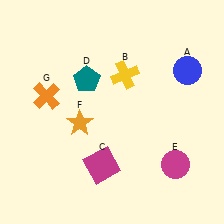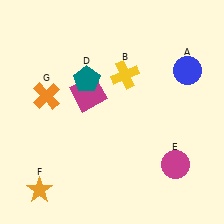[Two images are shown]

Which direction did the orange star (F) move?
The orange star (F) moved down.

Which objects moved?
The objects that moved are: the magenta square (C), the orange star (F).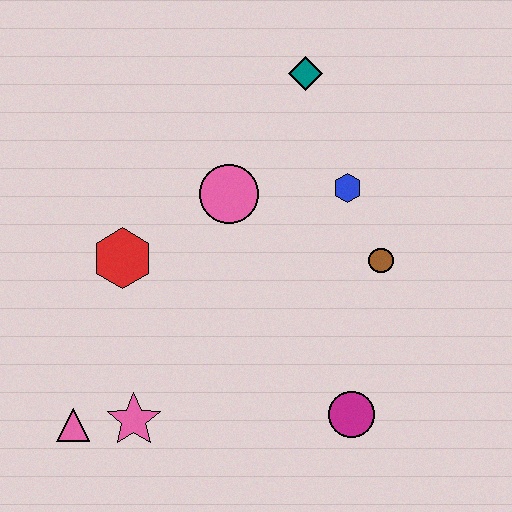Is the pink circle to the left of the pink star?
No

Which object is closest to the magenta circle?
The brown circle is closest to the magenta circle.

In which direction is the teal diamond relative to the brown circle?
The teal diamond is above the brown circle.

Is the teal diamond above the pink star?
Yes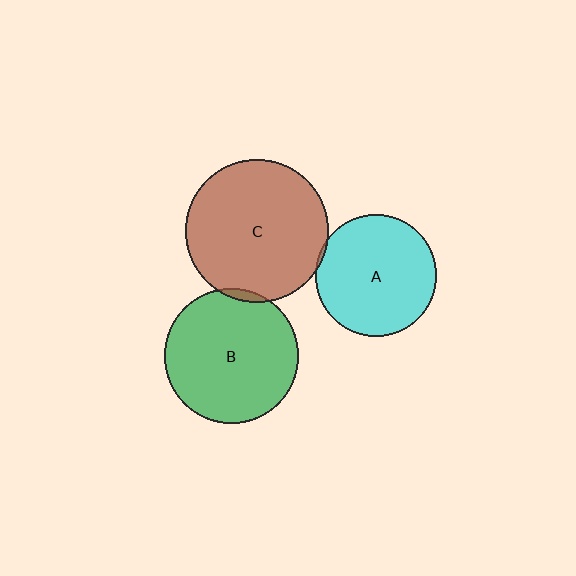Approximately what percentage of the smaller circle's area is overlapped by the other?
Approximately 5%.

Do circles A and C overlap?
Yes.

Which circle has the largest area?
Circle C (brown).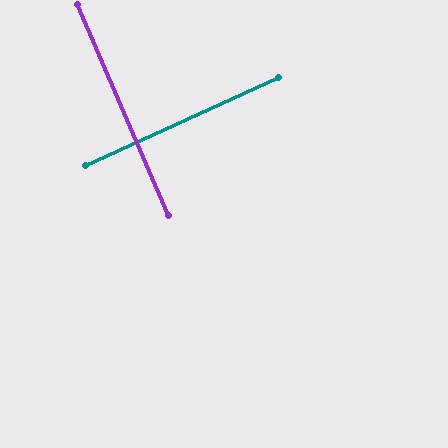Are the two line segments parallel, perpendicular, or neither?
Perpendicular — they meet at approximately 89°.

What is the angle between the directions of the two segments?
Approximately 89 degrees.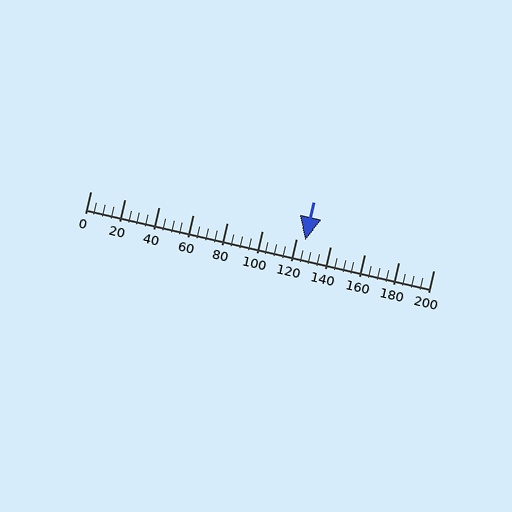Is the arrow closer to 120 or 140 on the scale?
The arrow is closer to 120.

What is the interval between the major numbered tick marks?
The major tick marks are spaced 20 units apart.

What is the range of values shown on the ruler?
The ruler shows values from 0 to 200.